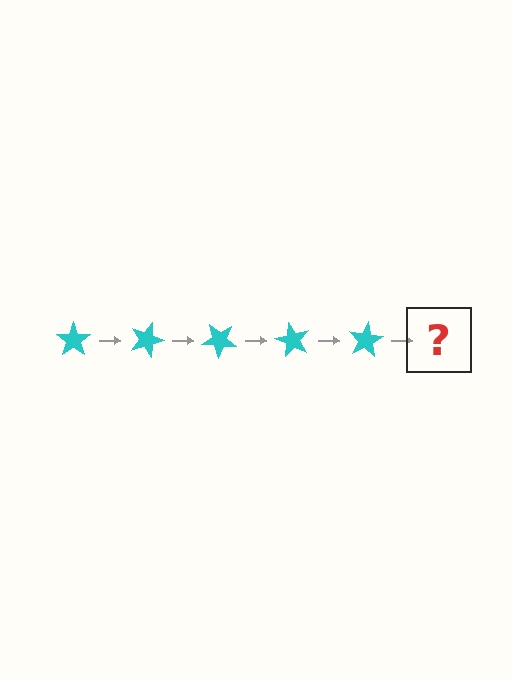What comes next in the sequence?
The next element should be a cyan star rotated 100 degrees.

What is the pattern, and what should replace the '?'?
The pattern is that the star rotates 20 degrees each step. The '?' should be a cyan star rotated 100 degrees.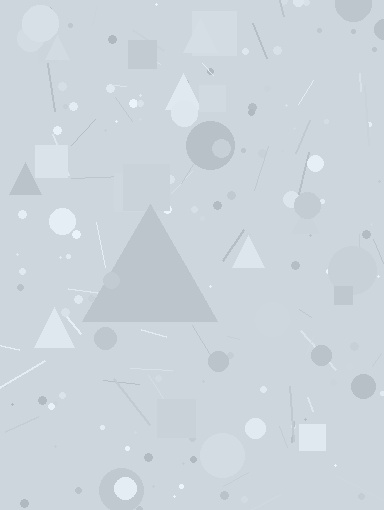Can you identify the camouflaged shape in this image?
The camouflaged shape is a triangle.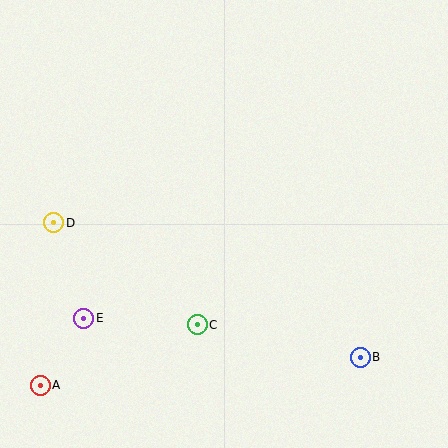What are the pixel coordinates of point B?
Point B is at (360, 357).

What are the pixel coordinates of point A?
Point A is at (40, 385).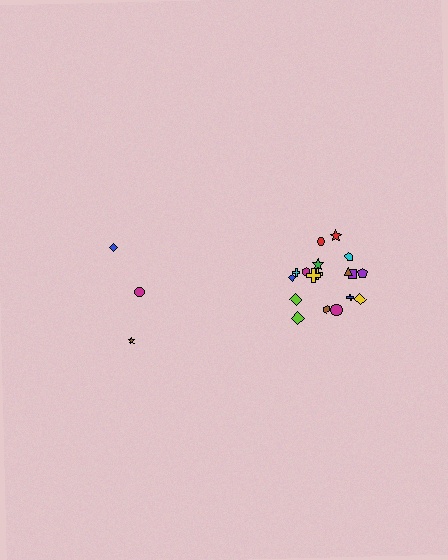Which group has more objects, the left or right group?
The right group.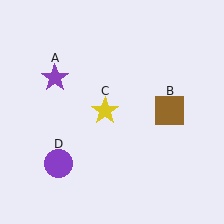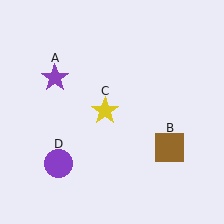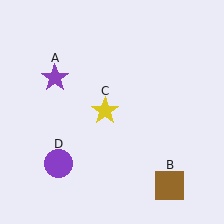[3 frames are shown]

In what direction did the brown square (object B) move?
The brown square (object B) moved down.